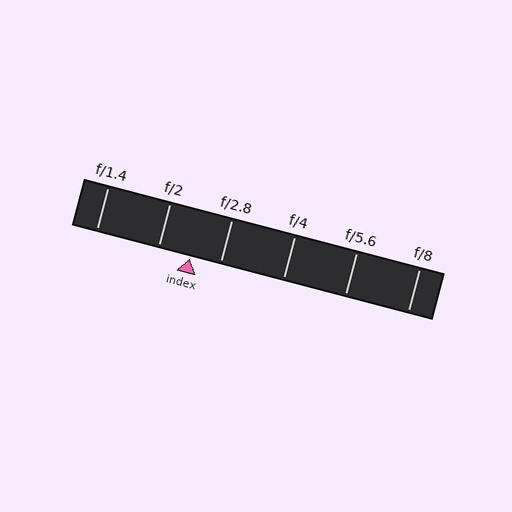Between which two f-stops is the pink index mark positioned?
The index mark is between f/2 and f/2.8.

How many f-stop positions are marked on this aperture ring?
There are 6 f-stop positions marked.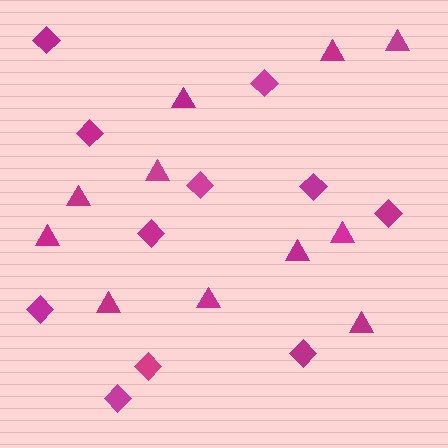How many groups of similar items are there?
There are 2 groups: one group of triangles (11) and one group of diamonds (11).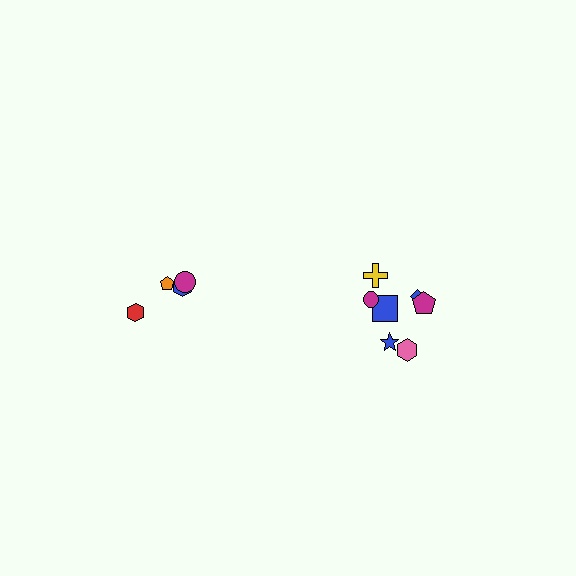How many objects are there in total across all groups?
There are 11 objects.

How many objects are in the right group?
There are 7 objects.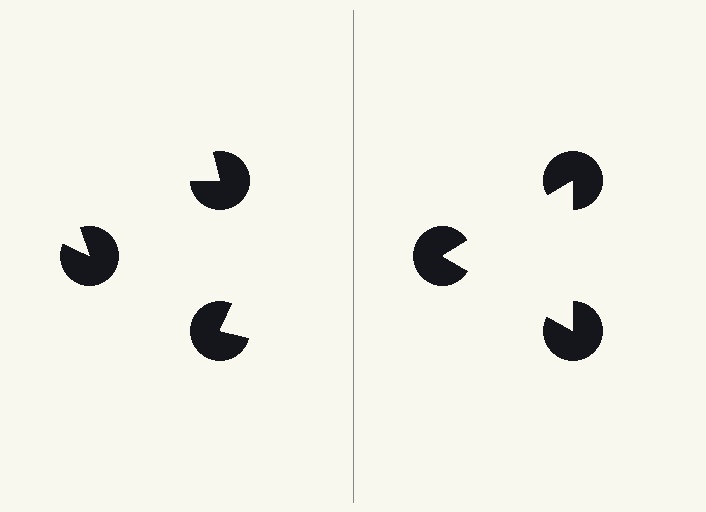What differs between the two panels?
The pac-man discs are positioned identically on both sides; only the wedge orientations differ. On the right they align to a triangle; on the left they are misaligned.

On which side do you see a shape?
An illusory triangle appears on the right side. On the left side the wedge cuts are rotated, so no coherent shape forms.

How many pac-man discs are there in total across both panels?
6 — 3 on each side.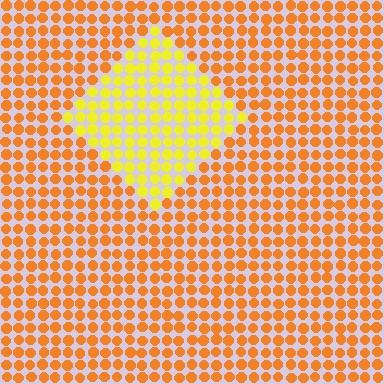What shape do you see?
I see a diamond.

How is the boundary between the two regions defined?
The boundary is defined purely by a slight shift in hue (about 34 degrees). Spacing, size, and orientation are identical on both sides.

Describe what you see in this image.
The image is filled with small orange elements in a uniform arrangement. A diamond-shaped region is visible where the elements are tinted to a slightly different hue, forming a subtle color boundary.